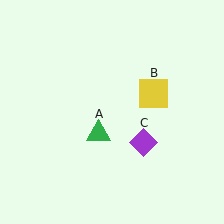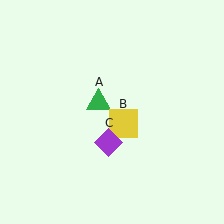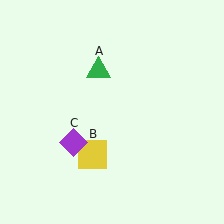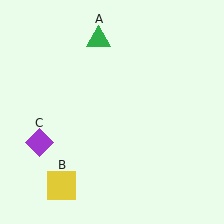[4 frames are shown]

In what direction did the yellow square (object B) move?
The yellow square (object B) moved down and to the left.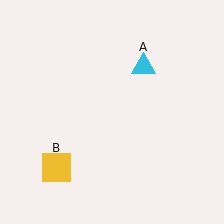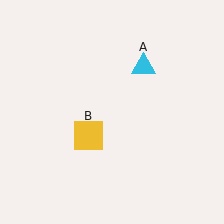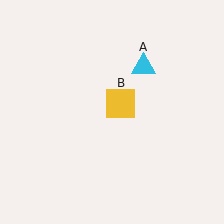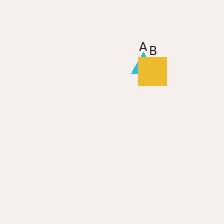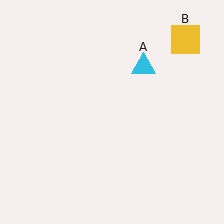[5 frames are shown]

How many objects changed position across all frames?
1 object changed position: yellow square (object B).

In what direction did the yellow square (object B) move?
The yellow square (object B) moved up and to the right.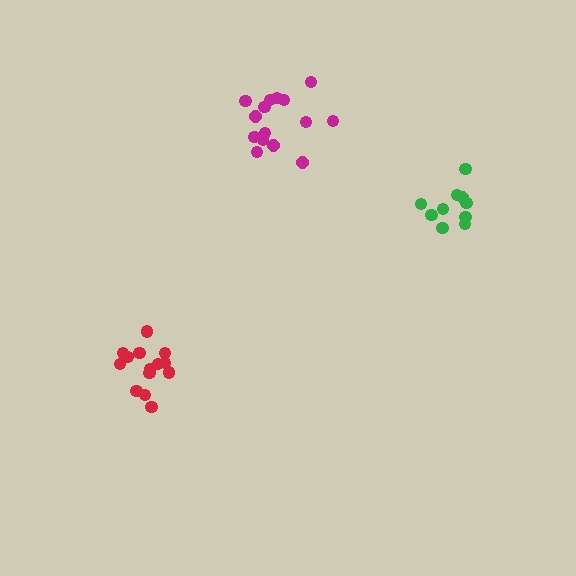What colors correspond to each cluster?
The clusters are colored: green, red, magenta.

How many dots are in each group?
Group 1: 10 dots, Group 2: 14 dots, Group 3: 15 dots (39 total).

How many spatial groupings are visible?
There are 3 spatial groupings.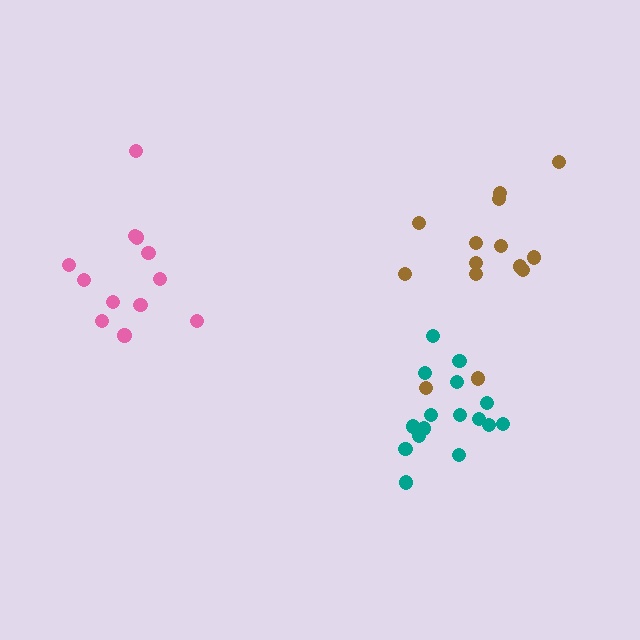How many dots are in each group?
Group 1: 16 dots, Group 2: 14 dots, Group 3: 12 dots (42 total).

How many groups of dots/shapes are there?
There are 3 groups.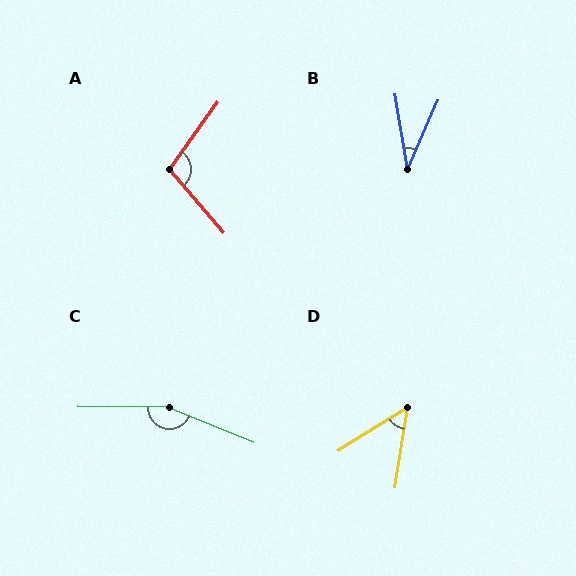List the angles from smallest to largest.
B (33°), D (49°), A (103°), C (158°).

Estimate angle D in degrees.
Approximately 49 degrees.